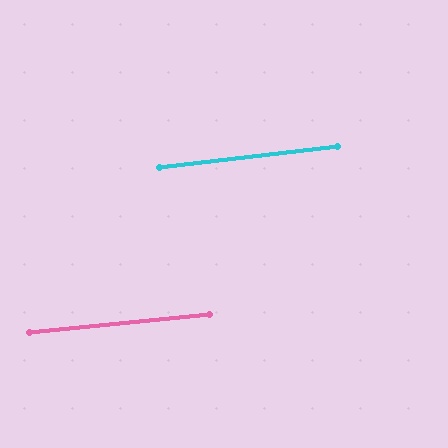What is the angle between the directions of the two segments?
Approximately 1 degree.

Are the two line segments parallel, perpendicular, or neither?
Parallel — their directions differ by only 1.0°.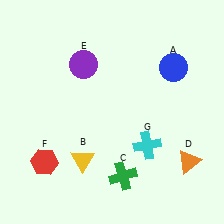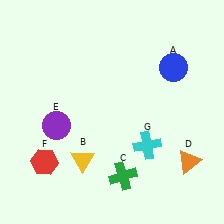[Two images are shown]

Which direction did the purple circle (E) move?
The purple circle (E) moved down.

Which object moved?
The purple circle (E) moved down.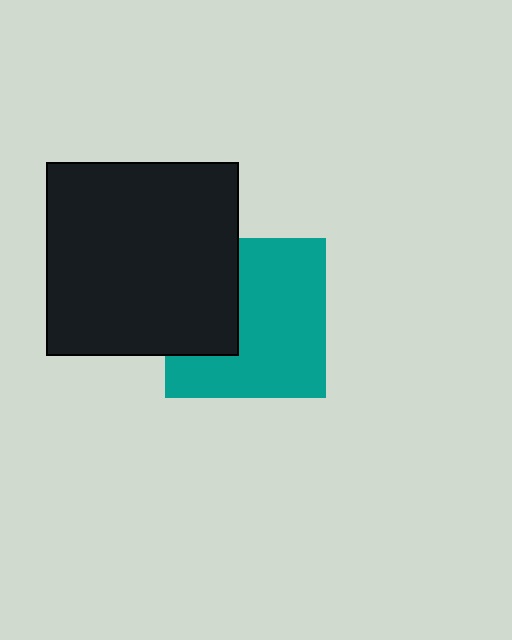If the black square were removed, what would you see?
You would see the complete teal square.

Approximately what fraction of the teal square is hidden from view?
Roughly 34% of the teal square is hidden behind the black square.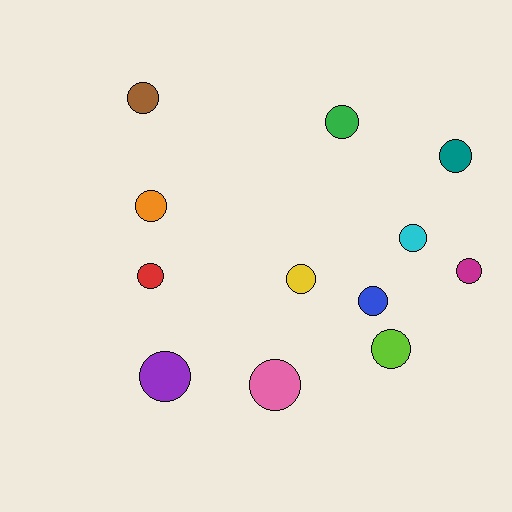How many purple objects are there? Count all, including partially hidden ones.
There is 1 purple object.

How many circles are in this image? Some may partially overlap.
There are 12 circles.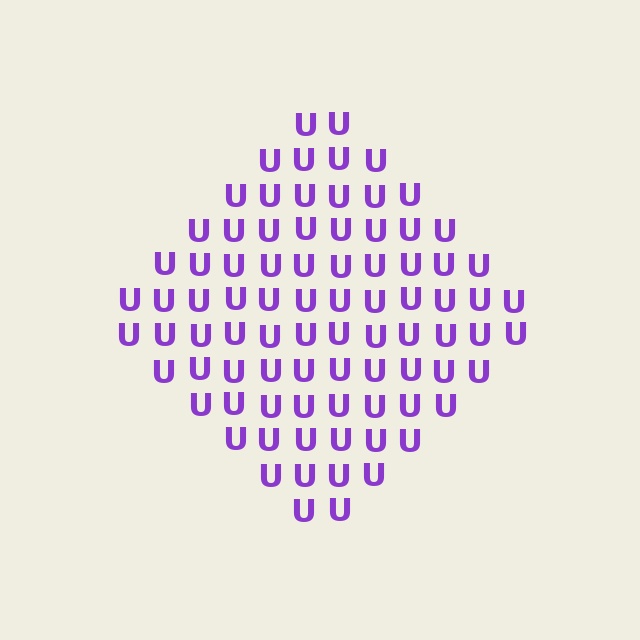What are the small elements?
The small elements are letter U's.